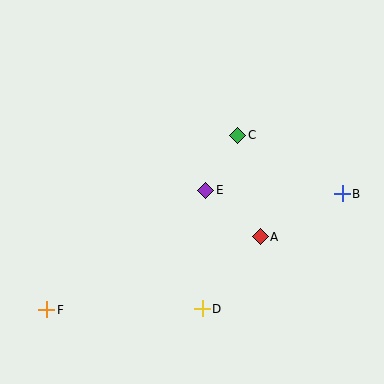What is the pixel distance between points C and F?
The distance between C and F is 259 pixels.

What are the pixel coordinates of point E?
Point E is at (206, 190).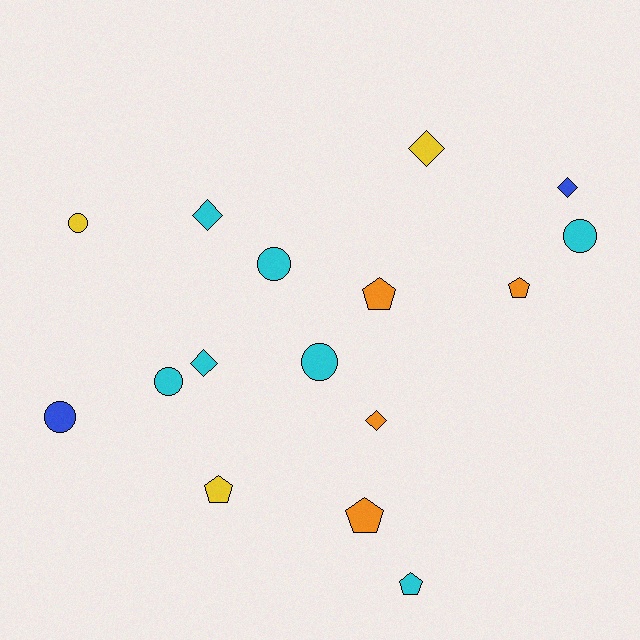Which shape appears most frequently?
Circle, with 6 objects.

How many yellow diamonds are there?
There is 1 yellow diamond.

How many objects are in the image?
There are 16 objects.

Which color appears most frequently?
Cyan, with 7 objects.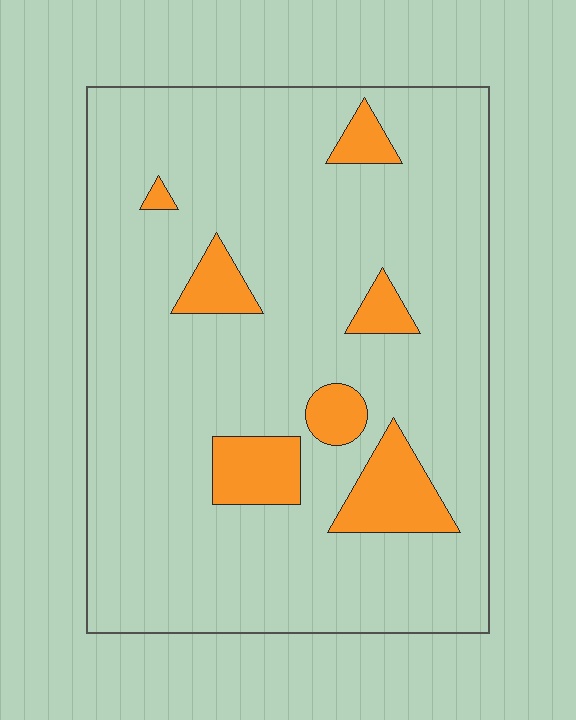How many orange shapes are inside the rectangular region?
7.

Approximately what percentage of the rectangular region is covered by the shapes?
Approximately 10%.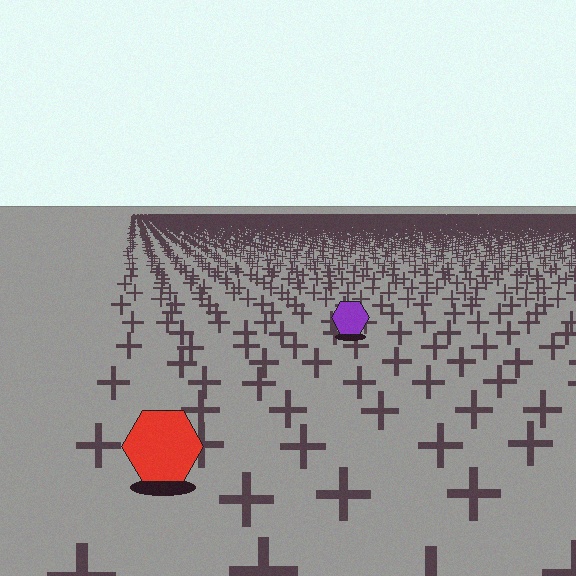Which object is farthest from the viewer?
The purple hexagon is farthest from the viewer. It appears smaller and the ground texture around it is denser.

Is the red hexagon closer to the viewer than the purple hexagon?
Yes. The red hexagon is closer — you can tell from the texture gradient: the ground texture is coarser near it.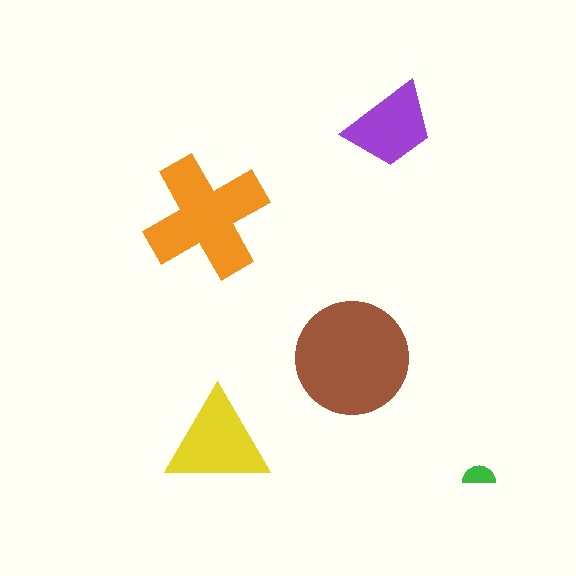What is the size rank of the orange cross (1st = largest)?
2nd.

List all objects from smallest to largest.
The green semicircle, the purple trapezoid, the yellow triangle, the orange cross, the brown circle.